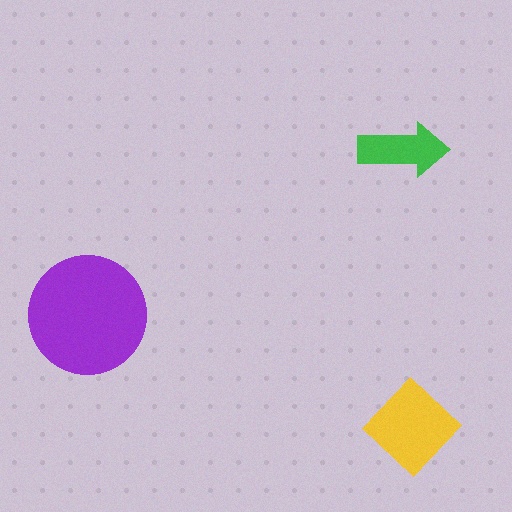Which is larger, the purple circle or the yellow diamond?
The purple circle.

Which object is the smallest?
The green arrow.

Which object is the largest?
The purple circle.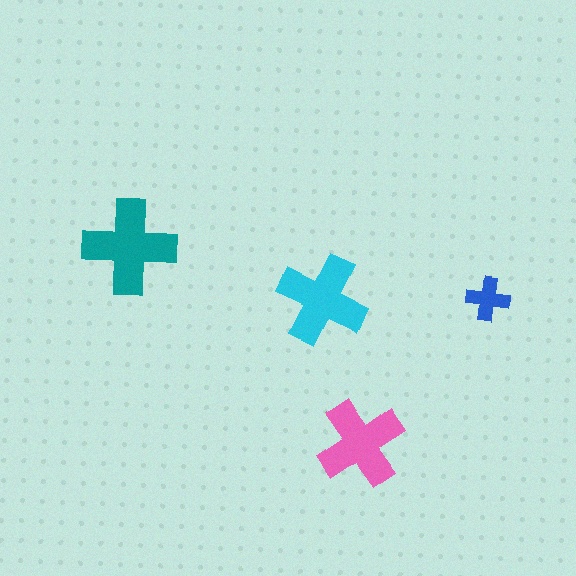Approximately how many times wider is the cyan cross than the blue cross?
About 2 times wider.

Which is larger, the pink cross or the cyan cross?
The cyan one.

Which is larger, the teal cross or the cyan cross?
The teal one.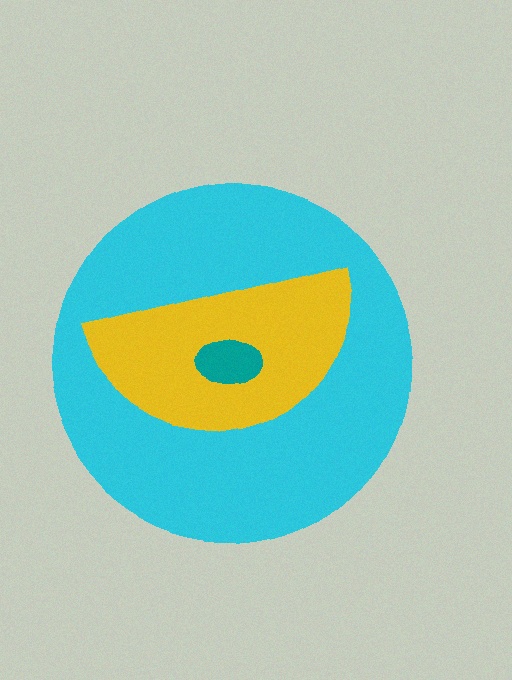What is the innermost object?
The teal ellipse.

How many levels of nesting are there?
3.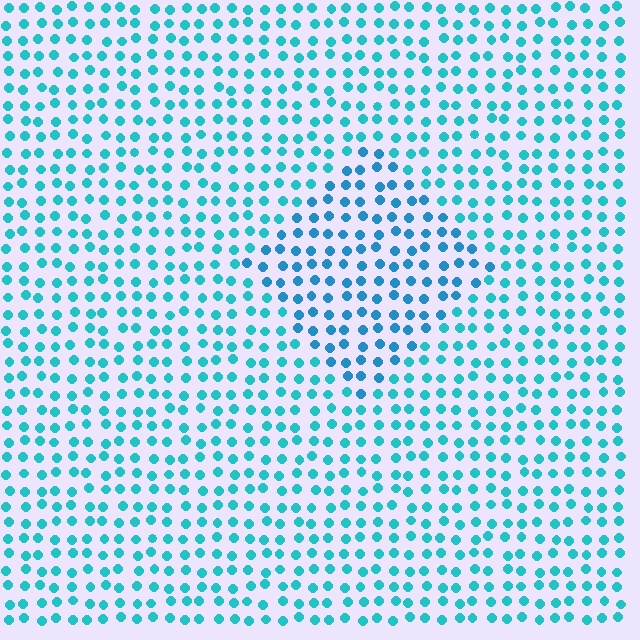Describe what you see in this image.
The image is filled with small cyan elements in a uniform arrangement. A diamond-shaped region is visible where the elements are tinted to a slightly different hue, forming a subtle color boundary.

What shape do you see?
I see a diamond.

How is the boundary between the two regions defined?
The boundary is defined purely by a slight shift in hue (about 20 degrees). Spacing, size, and orientation are identical on both sides.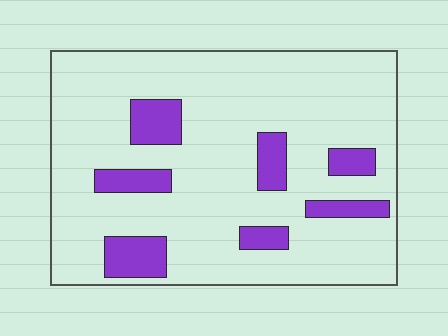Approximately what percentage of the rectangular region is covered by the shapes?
Approximately 15%.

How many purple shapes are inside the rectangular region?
7.